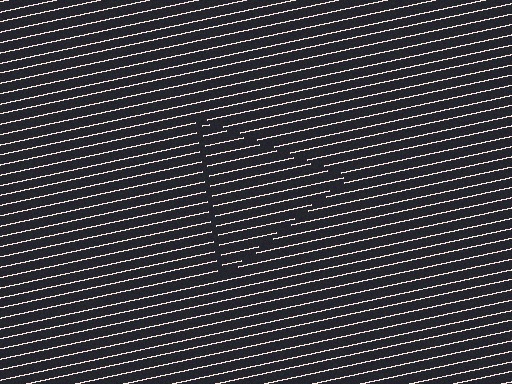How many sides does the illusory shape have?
3 sides — the line-ends trace a triangle.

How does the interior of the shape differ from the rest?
The interior of the shape contains the same grating, shifted by half a period — the contour is defined by the phase discontinuity where line-ends from the inner and outer gratings abut.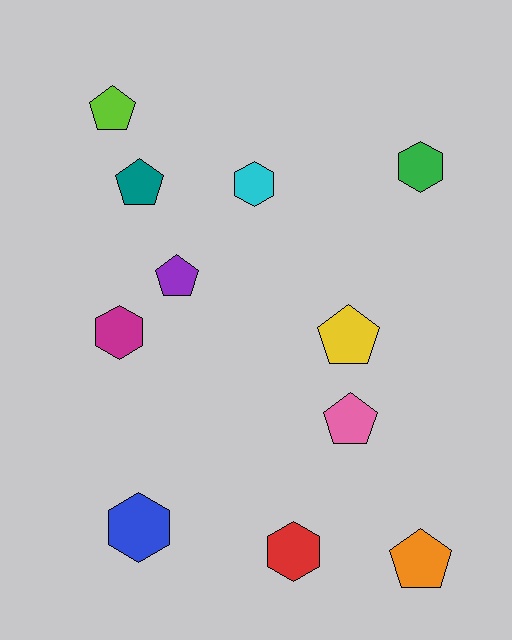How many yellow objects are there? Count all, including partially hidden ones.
There is 1 yellow object.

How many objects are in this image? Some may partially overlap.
There are 11 objects.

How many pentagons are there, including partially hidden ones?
There are 6 pentagons.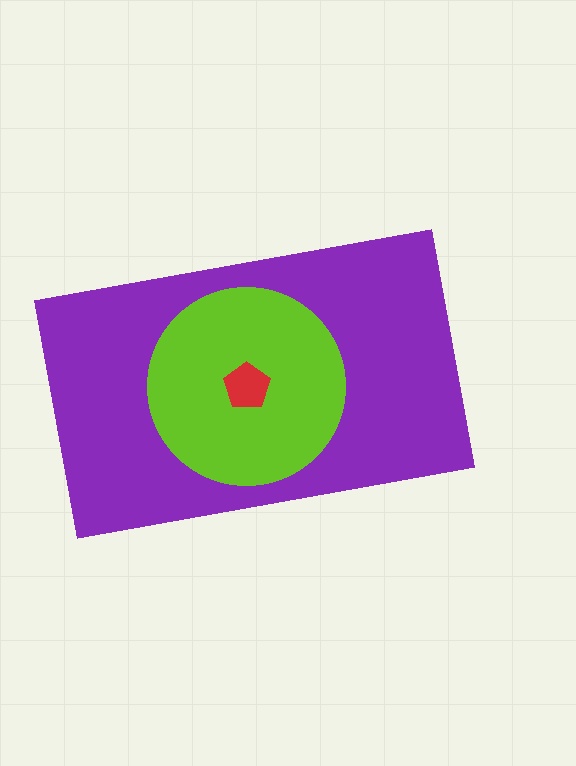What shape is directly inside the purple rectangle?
The lime circle.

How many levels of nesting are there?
3.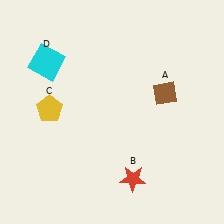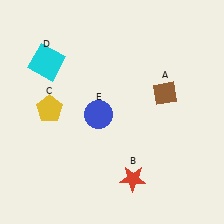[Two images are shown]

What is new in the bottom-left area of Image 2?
A blue circle (E) was added in the bottom-left area of Image 2.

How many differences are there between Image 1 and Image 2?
There is 1 difference between the two images.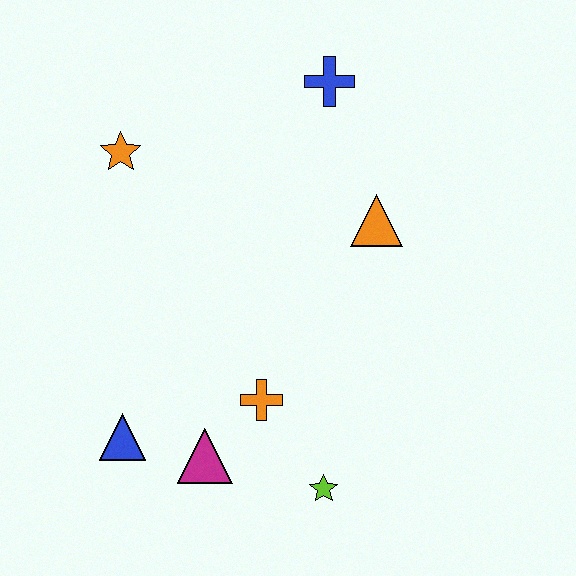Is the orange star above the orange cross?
Yes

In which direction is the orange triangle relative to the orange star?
The orange triangle is to the right of the orange star.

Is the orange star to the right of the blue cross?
No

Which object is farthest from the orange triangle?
The blue triangle is farthest from the orange triangle.